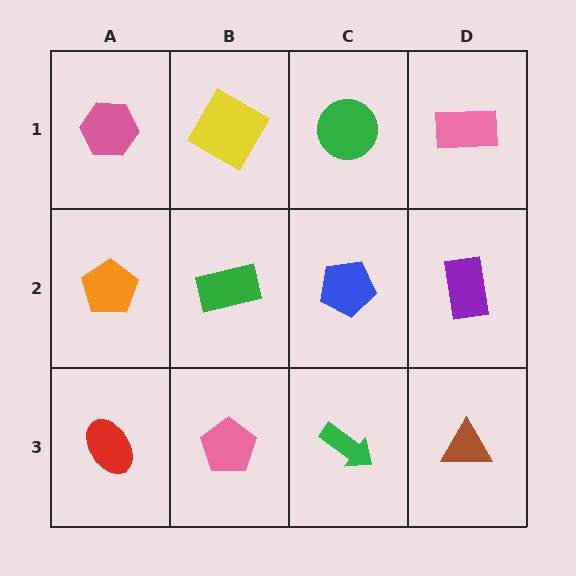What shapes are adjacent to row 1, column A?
An orange pentagon (row 2, column A), a yellow diamond (row 1, column B).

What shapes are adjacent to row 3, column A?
An orange pentagon (row 2, column A), a pink pentagon (row 3, column B).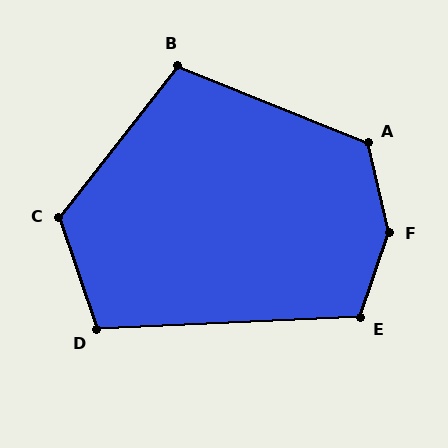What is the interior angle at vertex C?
Approximately 123 degrees (obtuse).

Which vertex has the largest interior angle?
F, at approximately 148 degrees.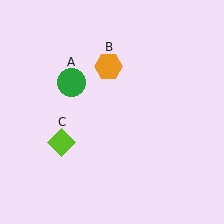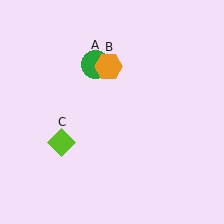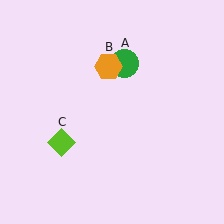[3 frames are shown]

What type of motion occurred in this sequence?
The green circle (object A) rotated clockwise around the center of the scene.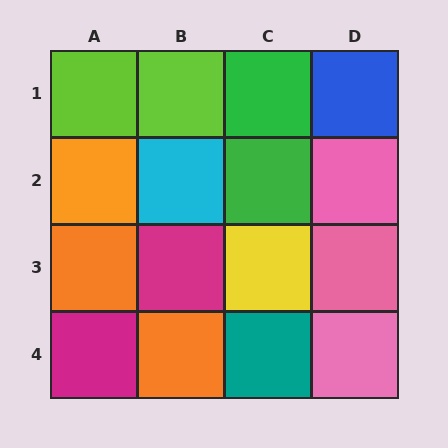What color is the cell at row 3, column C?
Yellow.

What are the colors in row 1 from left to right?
Lime, lime, green, blue.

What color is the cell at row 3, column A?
Orange.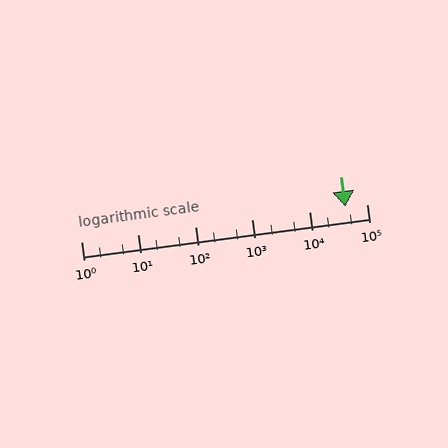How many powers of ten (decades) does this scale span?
The scale spans 5 decades, from 1 to 100000.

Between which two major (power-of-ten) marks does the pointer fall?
The pointer is between 10000 and 100000.